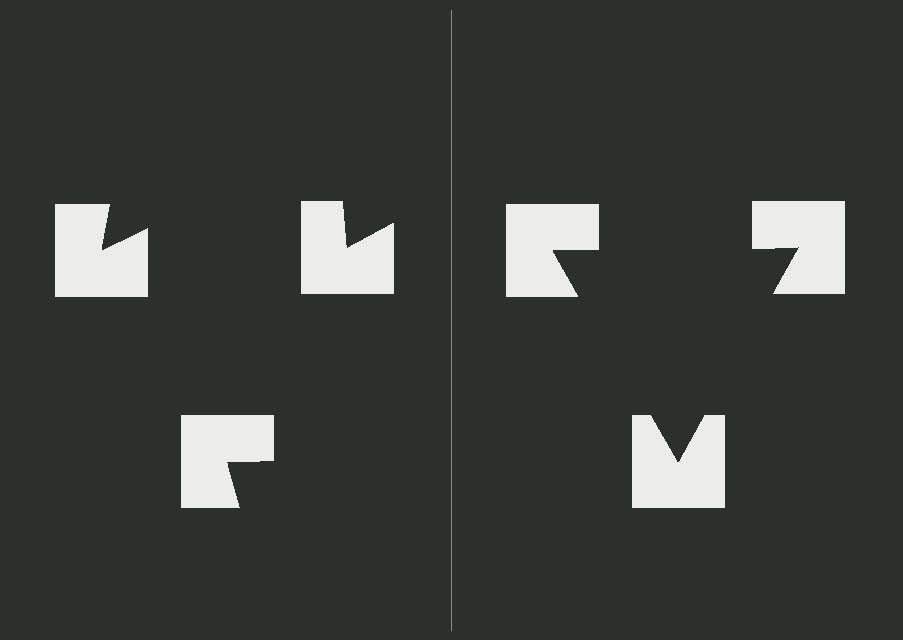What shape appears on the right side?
An illusory triangle.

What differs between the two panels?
The notched squares are positioned identically on both sides; only the wedge orientations differ. On the right they align to a triangle; on the left they are misaligned.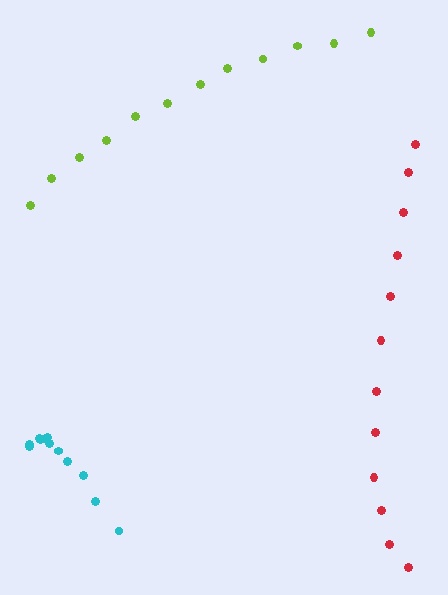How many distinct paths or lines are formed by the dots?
There are 3 distinct paths.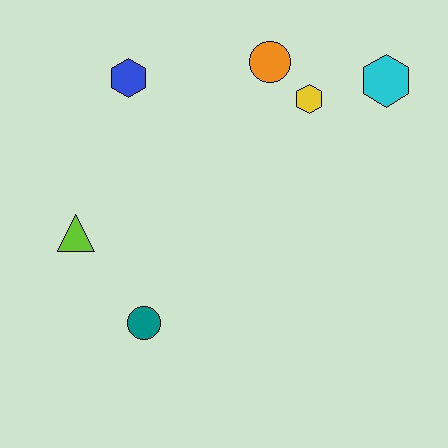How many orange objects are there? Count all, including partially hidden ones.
There is 1 orange object.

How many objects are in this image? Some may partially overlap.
There are 6 objects.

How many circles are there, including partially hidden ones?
There are 2 circles.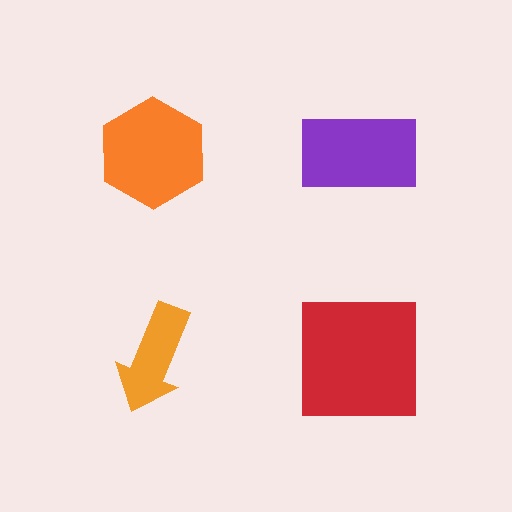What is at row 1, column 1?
An orange hexagon.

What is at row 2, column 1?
An orange arrow.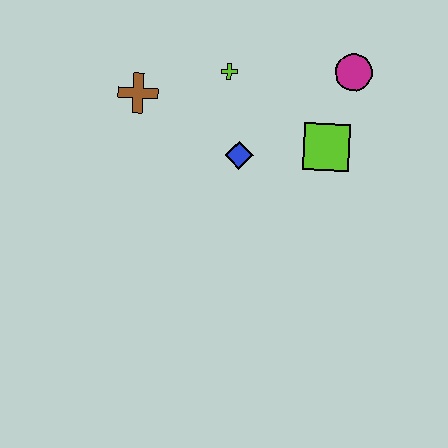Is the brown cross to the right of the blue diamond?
No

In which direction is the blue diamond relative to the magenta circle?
The blue diamond is to the left of the magenta circle.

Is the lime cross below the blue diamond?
No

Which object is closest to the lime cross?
The blue diamond is closest to the lime cross.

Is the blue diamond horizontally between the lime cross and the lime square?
Yes